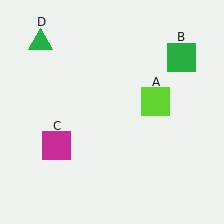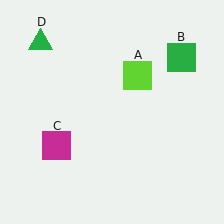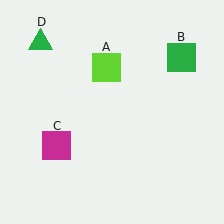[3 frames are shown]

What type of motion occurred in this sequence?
The lime square (object A) rotated counterclockwise around the center of the scene.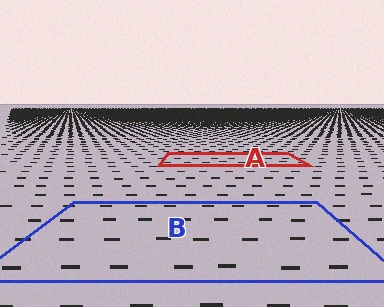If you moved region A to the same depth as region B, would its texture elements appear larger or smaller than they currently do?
They would appear larger. At a closer depth, the same texture elements are projected at a bigger on-screen size.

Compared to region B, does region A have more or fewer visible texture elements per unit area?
Region A has more texture elements per unit area — they are packed more densely because it is farther away.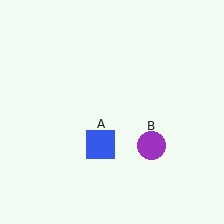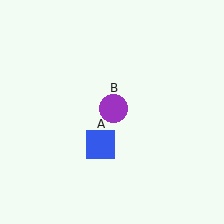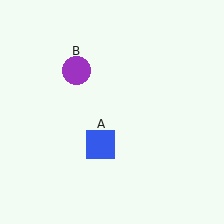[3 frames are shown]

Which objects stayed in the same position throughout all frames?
Blue square (object A) remained stationary.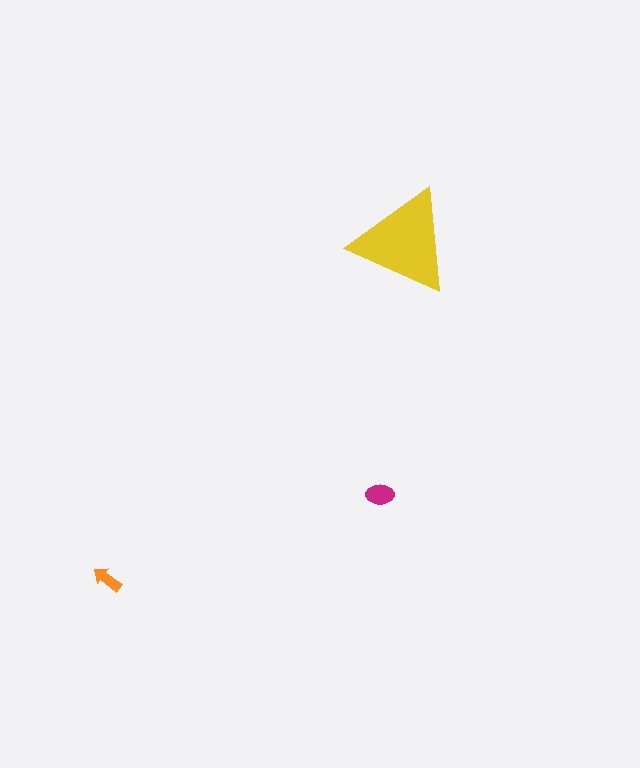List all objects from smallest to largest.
The orange arrow, the magenta ellipse, the yellow triangle.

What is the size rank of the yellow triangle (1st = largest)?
1st.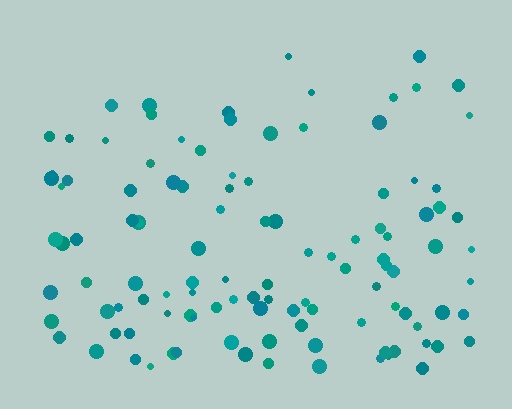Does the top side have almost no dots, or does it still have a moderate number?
Still a moderate number, just noticeably fewer than the bottom.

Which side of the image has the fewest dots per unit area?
The top.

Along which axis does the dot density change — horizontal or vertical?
Vertical.